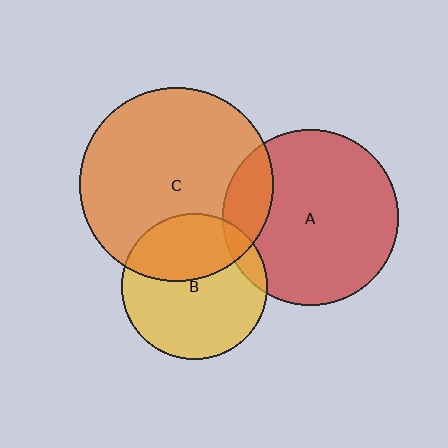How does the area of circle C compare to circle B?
Approximately 1.8 times.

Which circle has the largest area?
Circle C (orange).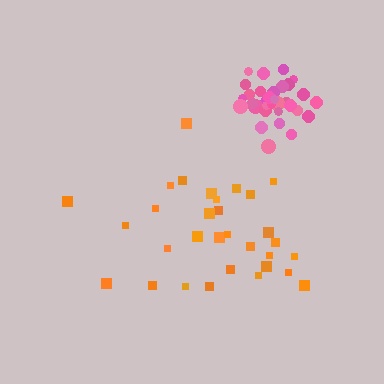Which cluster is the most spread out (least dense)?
Orange.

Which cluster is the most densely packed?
Pink.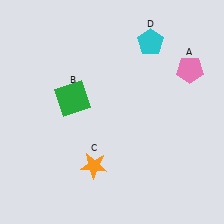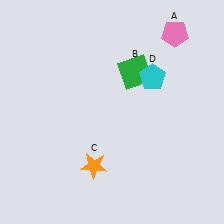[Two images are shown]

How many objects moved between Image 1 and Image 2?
3 objects moved between the two images.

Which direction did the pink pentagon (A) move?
The pink pentagon (A) moved up.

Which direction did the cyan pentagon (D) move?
The cyan pentagon (D) moved down.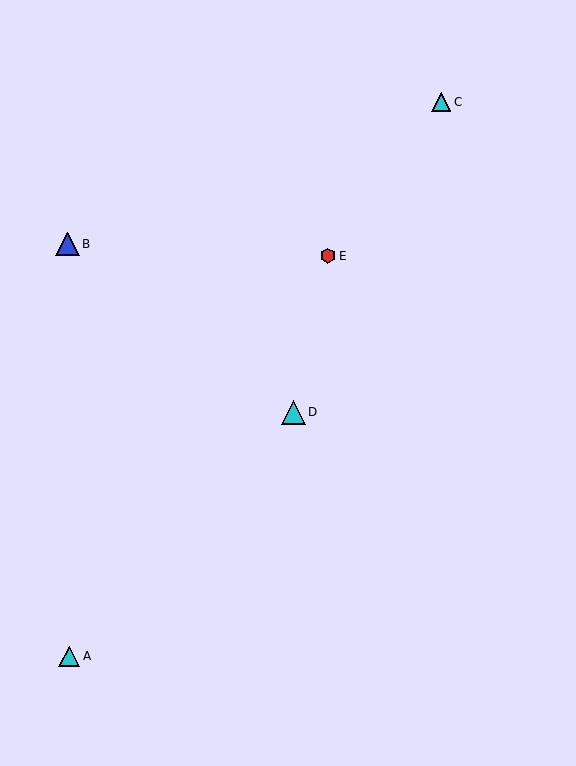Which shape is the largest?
The cyan triangle (labeled D) is the largest.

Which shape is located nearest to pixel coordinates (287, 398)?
The cyan triangle (labeled D) at (293, 412) is nearest to that location.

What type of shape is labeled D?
Shape D is a cyan triangle.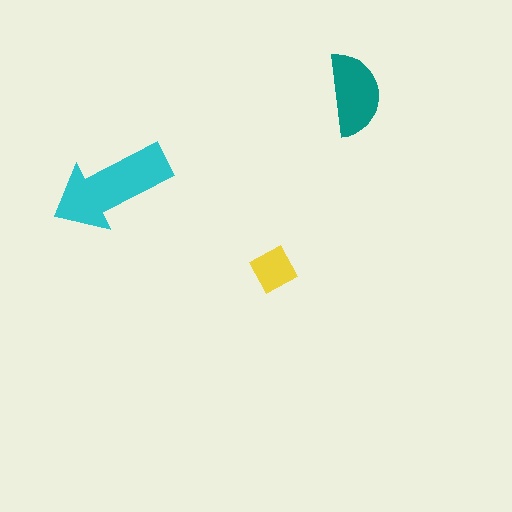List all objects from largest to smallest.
The cyan arrow, the teal semicircle, the yellow diamond.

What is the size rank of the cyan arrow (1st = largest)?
1st.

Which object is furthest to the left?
The cyan arrow is leftmost.